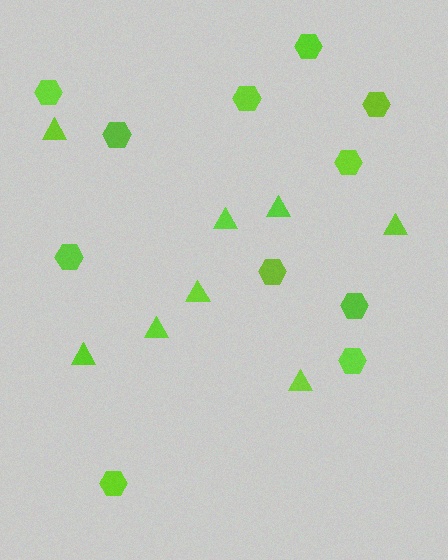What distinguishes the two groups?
There are 2 groups: one group of hexagons (11) and one group of triangles (8).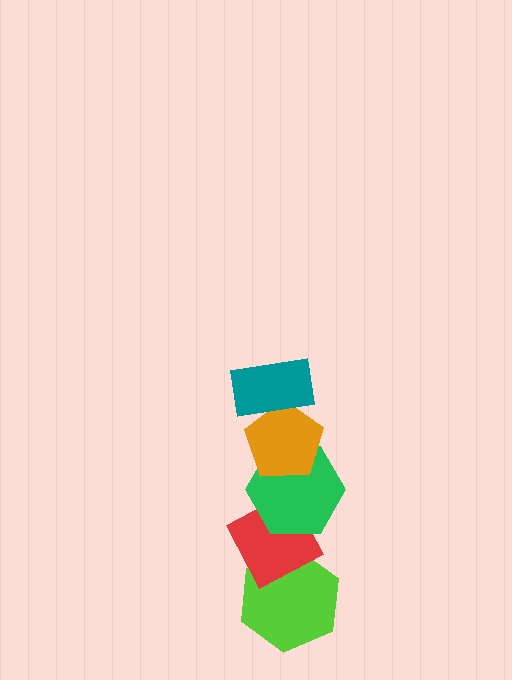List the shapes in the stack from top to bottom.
From top to bottom: the teal rectangle, the orange pentagon, the green hexagon, the red diamond, the lime hexagon.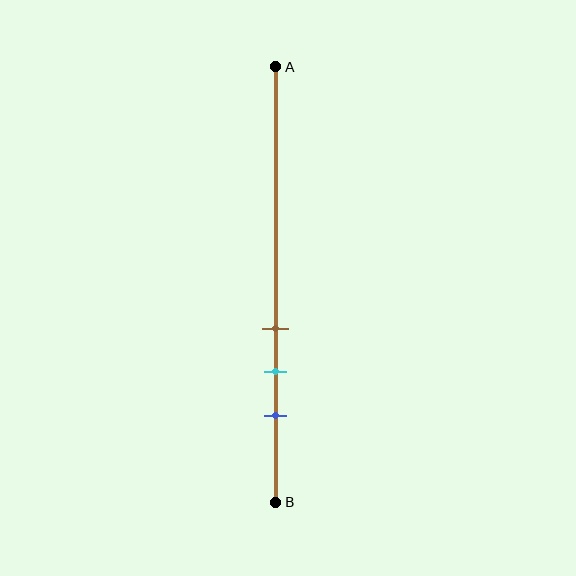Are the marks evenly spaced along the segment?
Yes, the marks are approximately evenly spaced.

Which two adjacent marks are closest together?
The brown and cyan marks are the closest adjacent pair.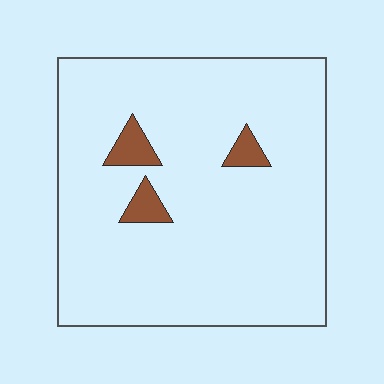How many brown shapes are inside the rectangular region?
3.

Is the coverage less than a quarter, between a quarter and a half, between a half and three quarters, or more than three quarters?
Less than a quarter.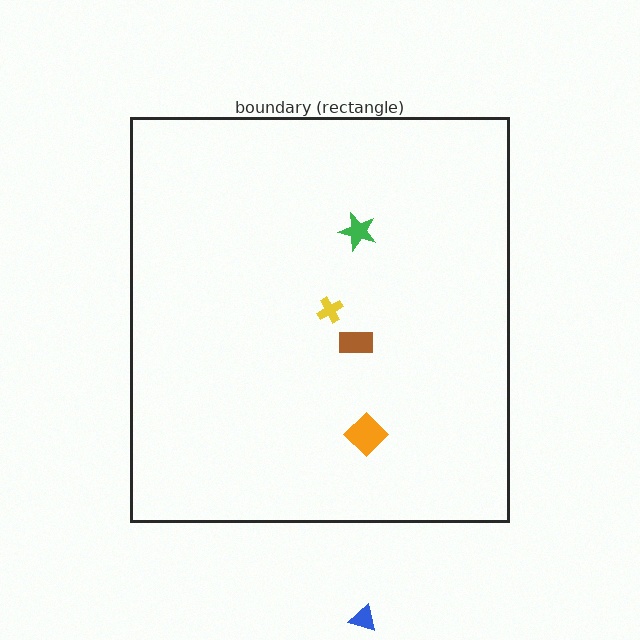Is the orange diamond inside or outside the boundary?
Inside.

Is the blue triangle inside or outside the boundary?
Outside.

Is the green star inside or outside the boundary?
Inside.